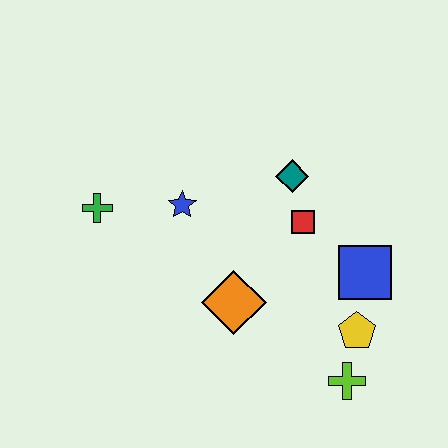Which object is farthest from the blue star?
The lime cross is farthest from the blue star.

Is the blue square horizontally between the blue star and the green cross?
No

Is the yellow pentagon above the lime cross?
Yes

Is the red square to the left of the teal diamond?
No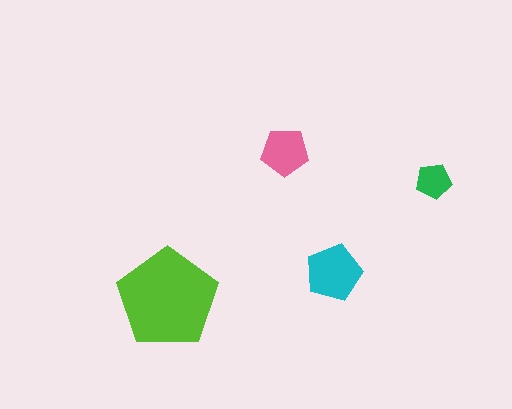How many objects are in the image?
There are 4 objects in the image.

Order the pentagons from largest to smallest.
the lime one, the cyan one, the pink one, the green one.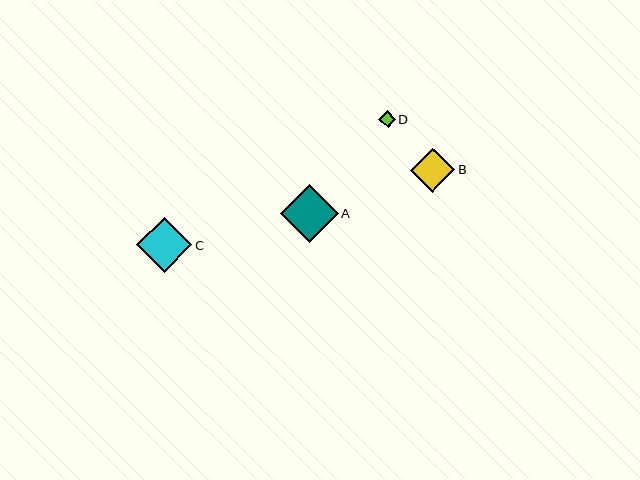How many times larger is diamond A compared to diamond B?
Diamond A is approximately 1.3 times the size of diamond B.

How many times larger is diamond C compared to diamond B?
Diamond C is approximately 1.3 times the size of diamond B.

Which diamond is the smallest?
Diamond D is the smallest with a size of approximately 17 pixels.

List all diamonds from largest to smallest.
From largest to smallest: A, C, B, D.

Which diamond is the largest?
Diamond A is the largest with a size of approximately 58 pixels.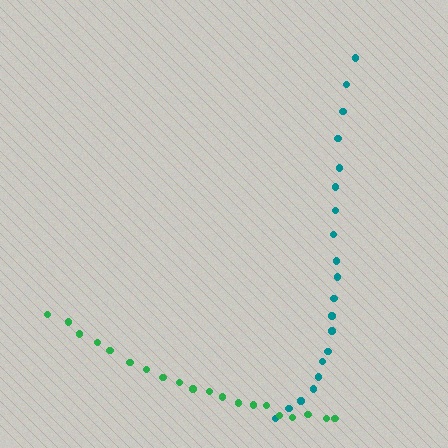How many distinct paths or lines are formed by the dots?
There are 2 distinct paths.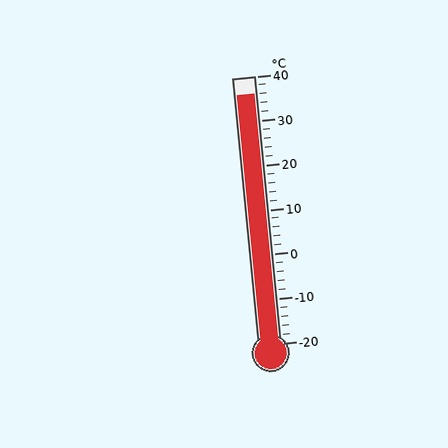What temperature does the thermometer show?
The thermometer shows approximately 36°C.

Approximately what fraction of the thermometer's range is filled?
The thermometer is filled to approximately 95% of its range.